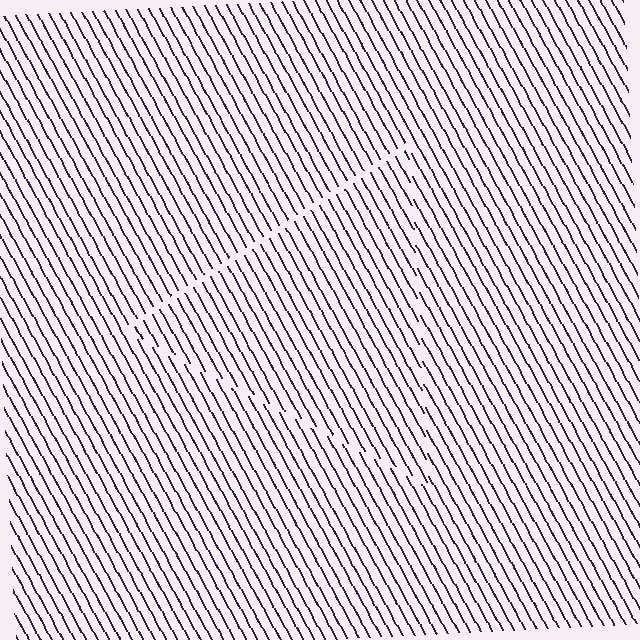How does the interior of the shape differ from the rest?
The interior of the shape contains the same grating, shifted by half a period — the contour is defined by the phase discontinuity where line-ends from the inner and outer gratings abut.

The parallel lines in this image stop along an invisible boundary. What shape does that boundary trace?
An illusory triangle. The interior of the shape contains the same grating, shifted by half a period — the contour is defined by the phase discontinuity where line-ends from the inner and outer gratings abut.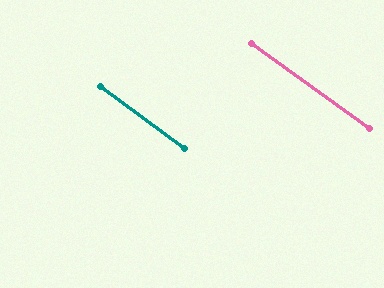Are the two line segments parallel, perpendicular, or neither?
Parallel — their directions differ by only 0.7°.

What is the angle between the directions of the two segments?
Approximately 1 degree.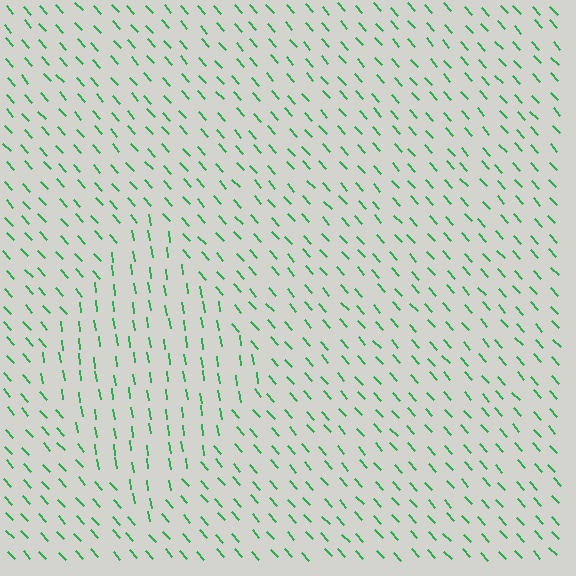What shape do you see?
I see a diamond.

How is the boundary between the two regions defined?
The boundary is defined purely by a change in line orientation (approximately 34 degrees difference). All lines are the same color and thickness.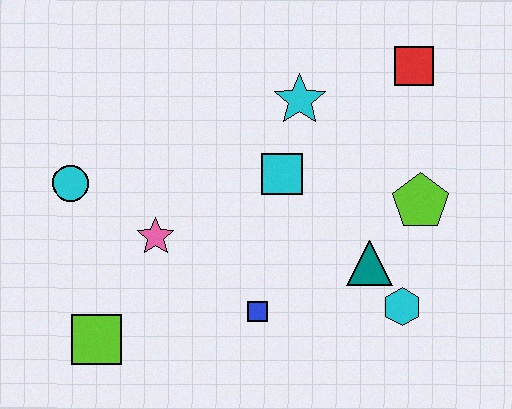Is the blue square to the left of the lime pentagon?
Yes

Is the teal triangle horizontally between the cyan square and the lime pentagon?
Yes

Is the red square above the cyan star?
Yes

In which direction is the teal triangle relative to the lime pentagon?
The teal triangle is below the lime pentagon.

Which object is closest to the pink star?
The cyan circle is closest to the pink star.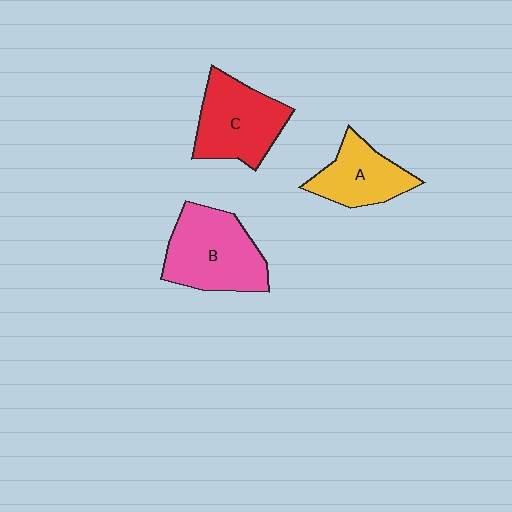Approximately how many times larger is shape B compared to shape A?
Approximately 1.4 times.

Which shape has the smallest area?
Shape A (yellow).